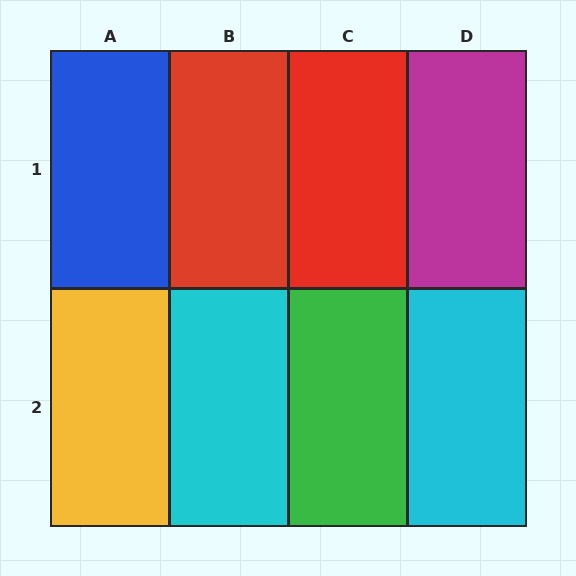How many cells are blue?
1 cell is blue.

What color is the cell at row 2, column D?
Cyan.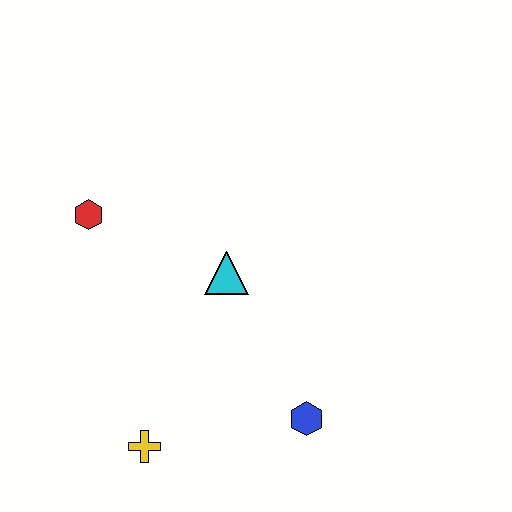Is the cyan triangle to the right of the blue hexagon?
No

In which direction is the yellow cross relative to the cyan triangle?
The yellow cross is below the cyan triangle.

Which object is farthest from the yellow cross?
The red hexagon is farthest from the yellow cross.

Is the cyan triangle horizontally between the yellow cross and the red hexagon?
No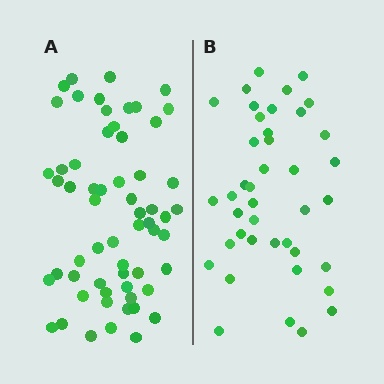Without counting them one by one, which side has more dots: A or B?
Region A (the left region) has more dots.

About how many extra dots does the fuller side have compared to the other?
Region A has approximately 20 more dots than region B.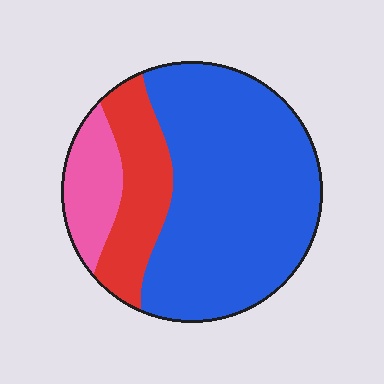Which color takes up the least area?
Pink, at roughly 15%.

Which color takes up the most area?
Blue, at roughly 65%.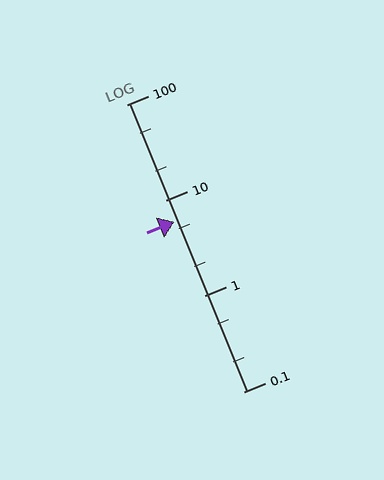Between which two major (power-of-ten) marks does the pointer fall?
The pointer is between 1 and 10.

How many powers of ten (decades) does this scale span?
The scale spans 3 decades, from 0.1 to 100.